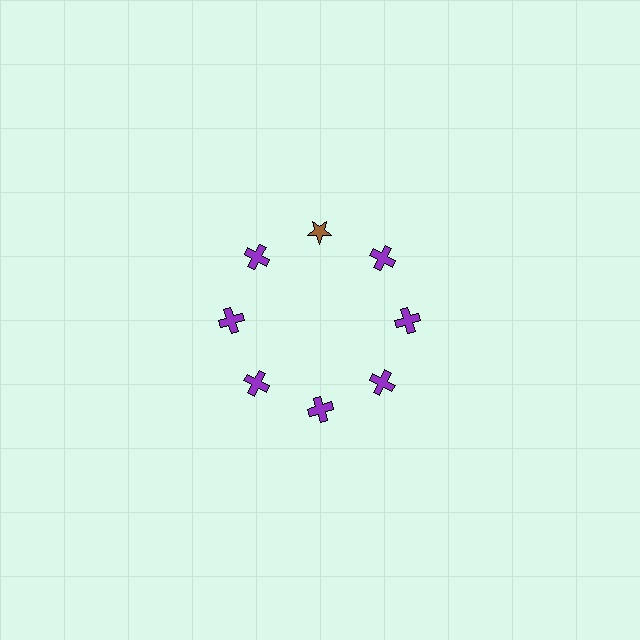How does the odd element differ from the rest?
It differs in both color (brown instead of purple) and shape (star instead of cross).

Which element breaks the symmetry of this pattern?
The brown star at roughly the 12 o'clock position breaks the symmetry. All other shapes are purple crosses.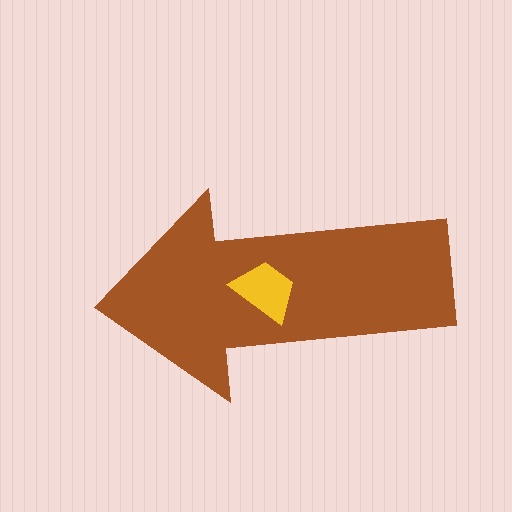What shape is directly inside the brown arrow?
The yellow trapezoid.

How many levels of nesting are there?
2.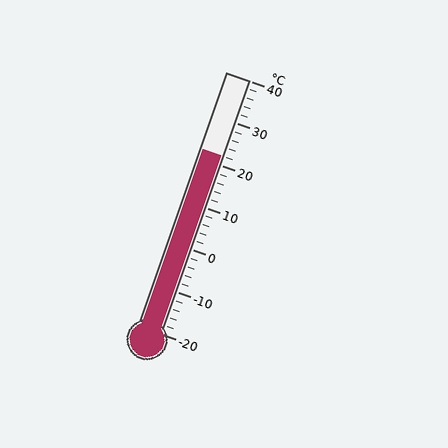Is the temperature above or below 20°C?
The temperature is above 20°C.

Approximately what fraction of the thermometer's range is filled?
The thermometer is filled to approximately 70% of its range.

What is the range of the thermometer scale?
The thermometer scale ranges from -20°C to 40°C.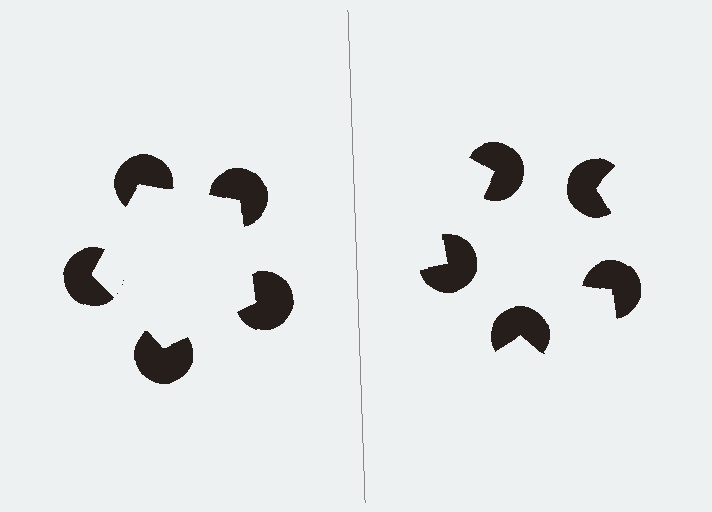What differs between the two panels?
The pac-man discs are positioned identically on both sides; only the wedge orientations differ. On the left they align to a pentagon; on the right they are misaligned.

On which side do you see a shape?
An illusory pentagon appears on the left side. On the right side the wedge cuts are rotated, so no coherent shape forms.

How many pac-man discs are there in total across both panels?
10 — 5 on each side.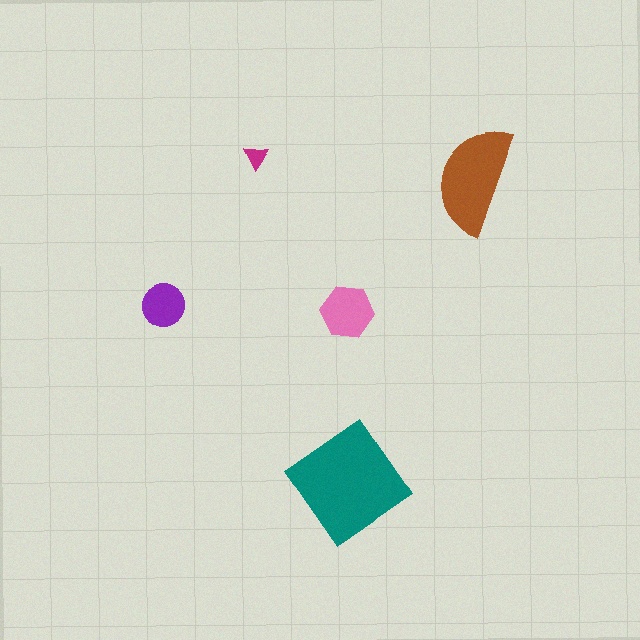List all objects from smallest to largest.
The magenta triangle, the purple circle, the pink hexagon, the brown semicircle, the teal diamond.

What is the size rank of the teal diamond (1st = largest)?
1st.